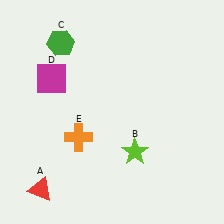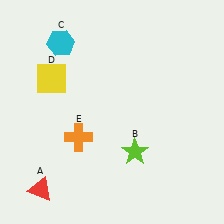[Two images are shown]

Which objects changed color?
C changed from green to cyan. D changed from magenta to yellow.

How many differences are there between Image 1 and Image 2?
There are 2 differences between the two images.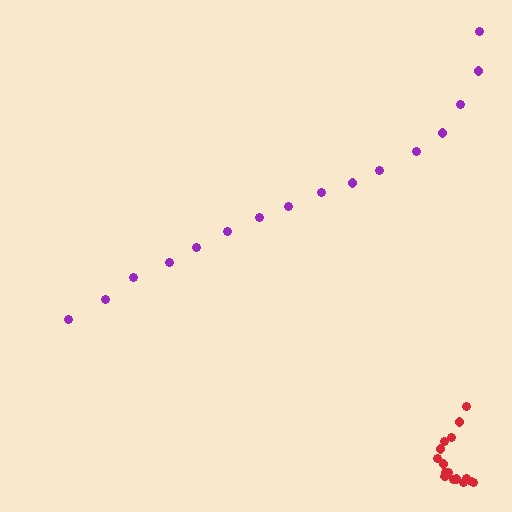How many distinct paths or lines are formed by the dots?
There are 2 distinct paths.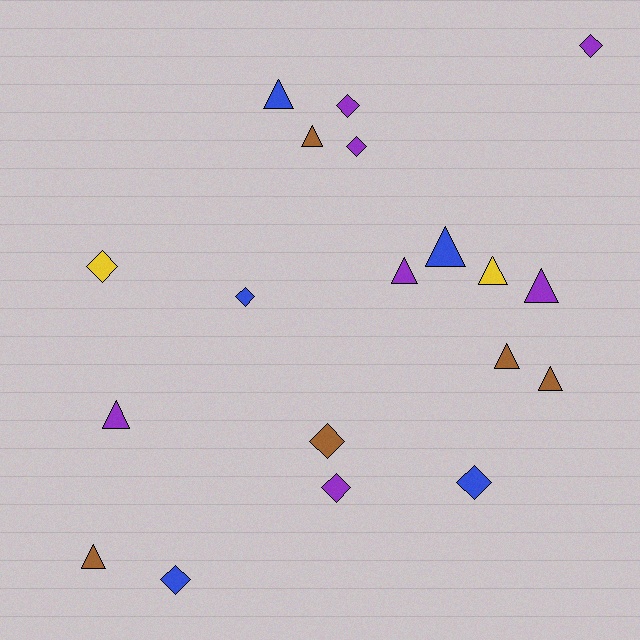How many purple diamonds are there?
There are 4 purple diamonds.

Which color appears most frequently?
Purple, with 7 objects.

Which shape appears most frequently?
Triangle, with 10 objects.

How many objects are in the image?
There are 19 objects.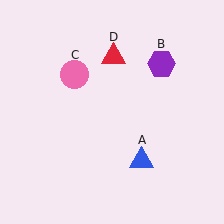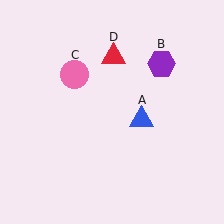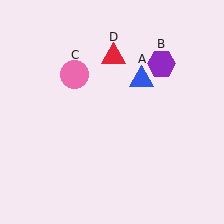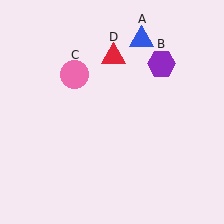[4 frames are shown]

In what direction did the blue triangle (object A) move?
The blue triangle (object A) moved up.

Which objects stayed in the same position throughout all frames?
Purple hexagon (object B) and pink circle (object C) and red triangle (object D) remained stationary.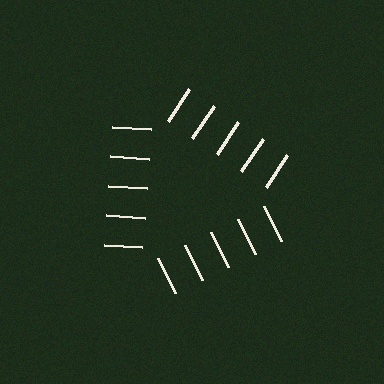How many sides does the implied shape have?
3 sides — the line-ends trace a triangle.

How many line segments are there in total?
15 — 5 along each of the 3 edges.